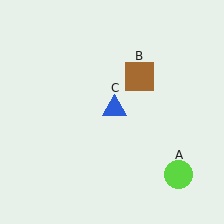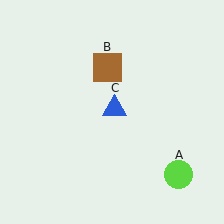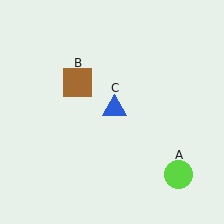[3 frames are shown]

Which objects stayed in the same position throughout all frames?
Lime circle (object A) and blue triangle (object C) remained stationary.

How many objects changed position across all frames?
1 object changed position: brown square (object B).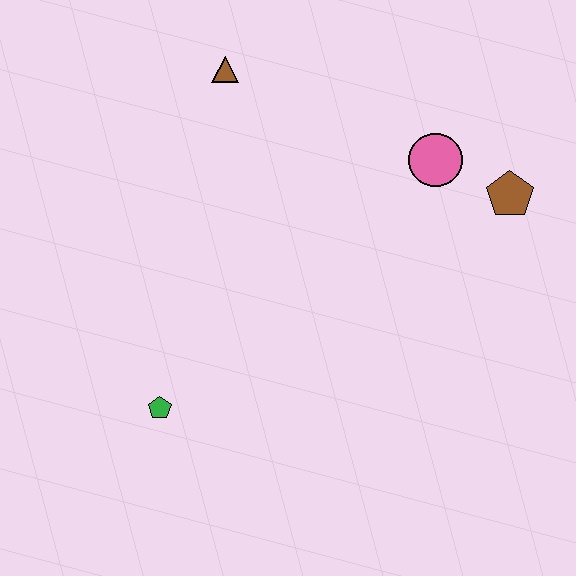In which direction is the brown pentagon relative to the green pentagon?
The brown pentagon is to the right of the green pentagon.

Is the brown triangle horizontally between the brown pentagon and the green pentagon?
Yes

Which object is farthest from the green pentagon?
The brown pentagon is farthest from the green pentagon.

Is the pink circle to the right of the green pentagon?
Yes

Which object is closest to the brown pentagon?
The pink circle is closest to the brown pentagon.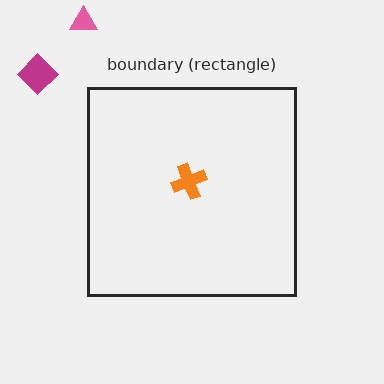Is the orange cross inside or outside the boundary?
Inside.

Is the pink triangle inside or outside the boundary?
Outside.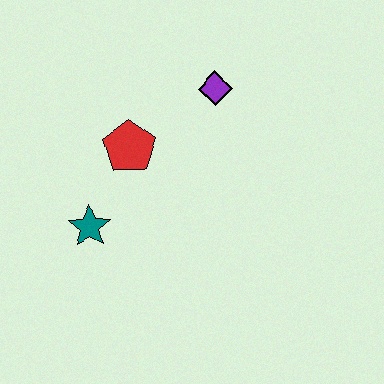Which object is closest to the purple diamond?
The red pentagon is closest to the purple diamond.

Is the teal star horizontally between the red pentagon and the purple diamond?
No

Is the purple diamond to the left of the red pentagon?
No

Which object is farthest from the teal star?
The purple diamond is farthest from the teal star.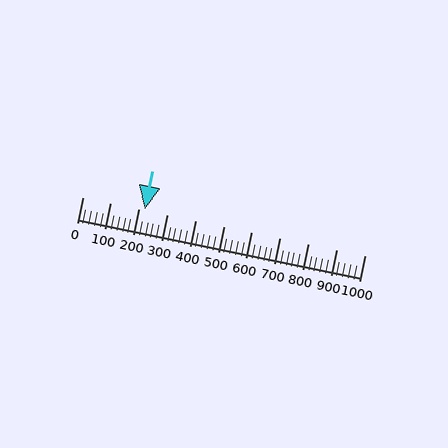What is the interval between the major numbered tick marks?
The major tick marks are spaced 100 units apart.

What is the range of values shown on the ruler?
The ruler shows values from 0 to 1000.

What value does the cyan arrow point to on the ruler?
The cyan arrow points to approximately 220.